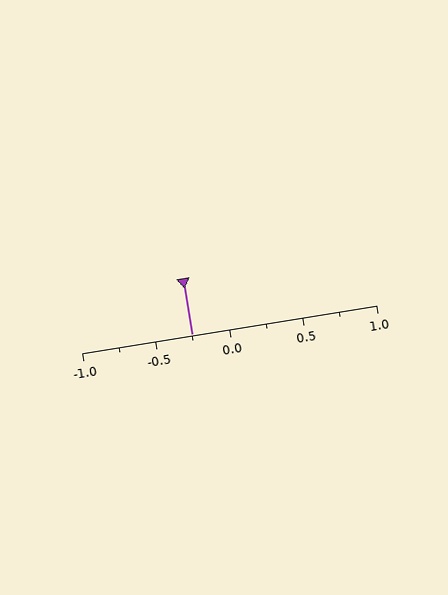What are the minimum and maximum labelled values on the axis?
The axis runs from -1.0 to 1.0.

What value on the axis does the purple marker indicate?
The marker indicates approximately -0.25.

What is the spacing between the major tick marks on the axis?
The major ticks are spaced 0.5 apart.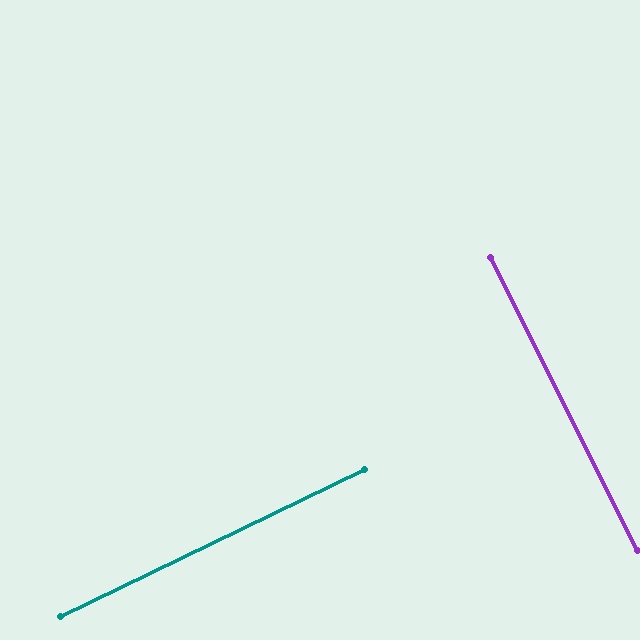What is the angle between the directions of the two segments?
Approximately 89 degrees.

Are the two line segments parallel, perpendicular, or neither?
Perpendicular — they meet at approximately 89°.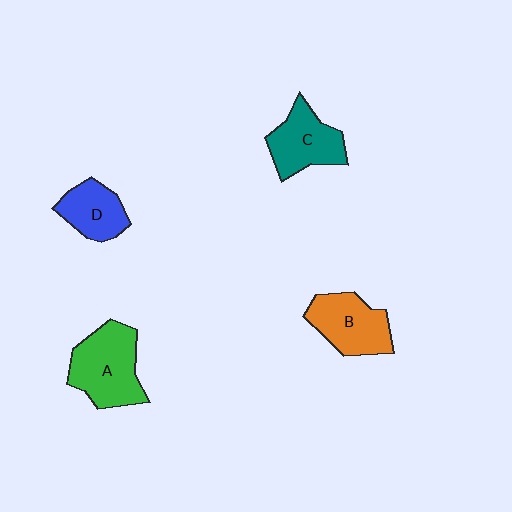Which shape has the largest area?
Shape A (green).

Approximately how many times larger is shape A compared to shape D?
Approximately 1.6 times.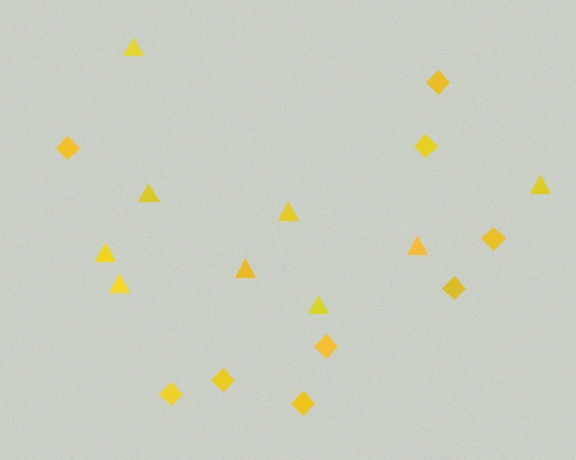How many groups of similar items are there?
There are 2 groups: one group of diamonds (9) and one group of triangles (9).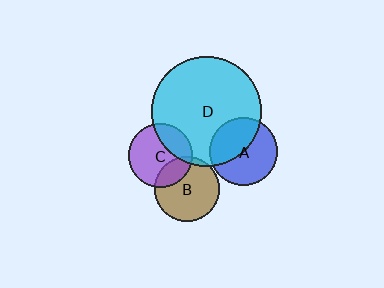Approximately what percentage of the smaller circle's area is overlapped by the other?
Approximately 30%.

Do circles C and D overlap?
Yes.